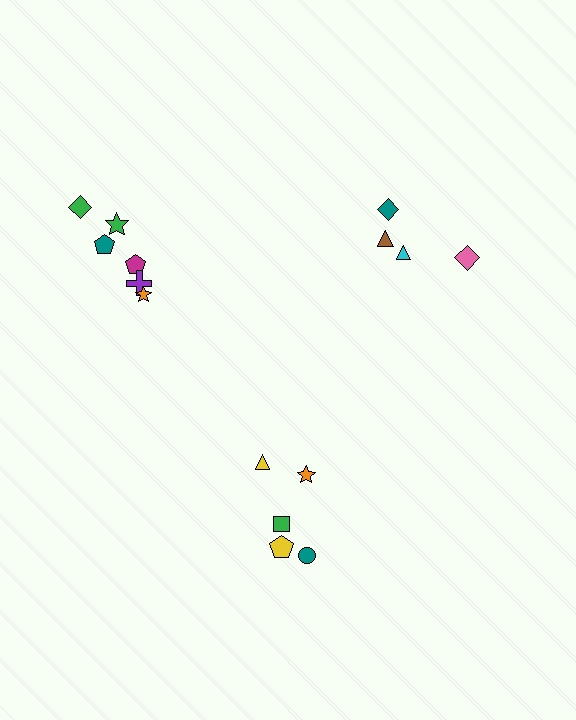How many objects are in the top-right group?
There are 4 objects.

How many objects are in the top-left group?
There are 6 objects.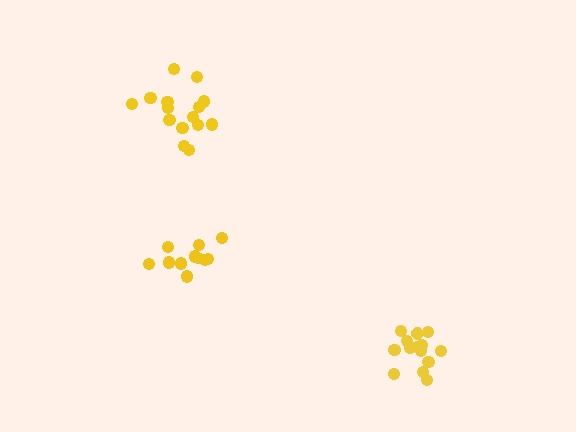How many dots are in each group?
Group 1: 15 dots, Group 2: 15 dots, Group 3: 11 dots (41 total).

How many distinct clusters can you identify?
There are 3 distinct clusters.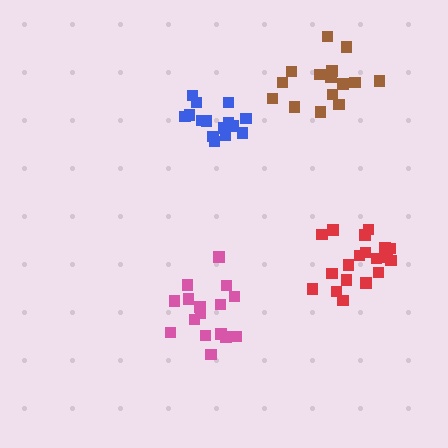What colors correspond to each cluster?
The clusters are colored: brown, blue, red, pink.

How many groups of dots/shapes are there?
There are 4 groups.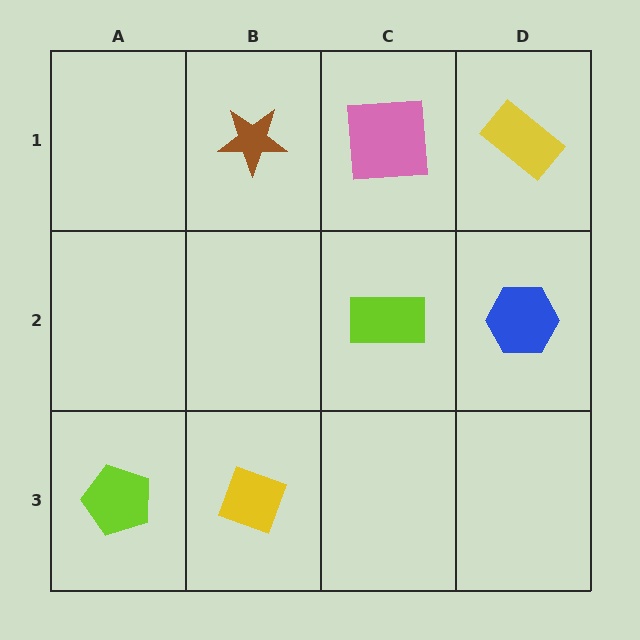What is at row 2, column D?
A blue hexagon.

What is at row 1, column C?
A pink square.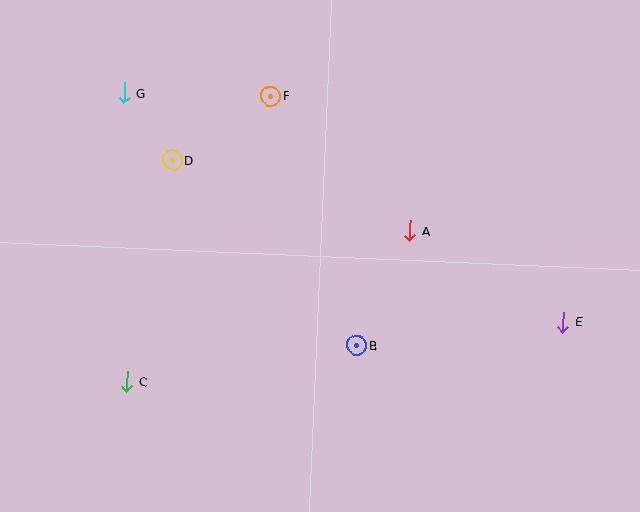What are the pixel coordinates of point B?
Point B is at (357, 346).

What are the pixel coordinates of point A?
Point A is at (410, 231).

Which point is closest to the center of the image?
Point A at (410, 231) is closest to the center.